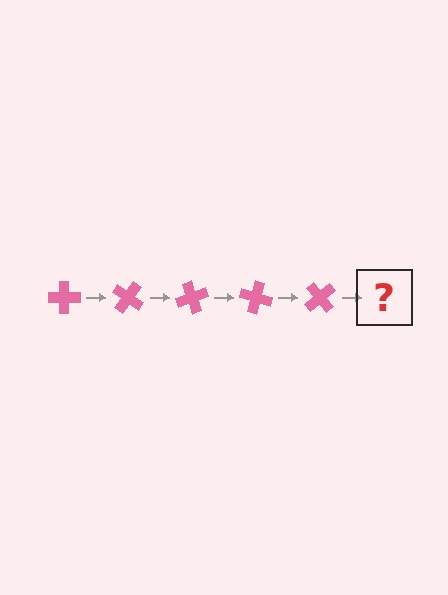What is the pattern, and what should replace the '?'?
The pattern is that the cross rotates 35 degrees each step. The '?' should be a pink cross rotated 175 degrees.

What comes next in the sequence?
The next element should be a pink cross rotated 175 degrees.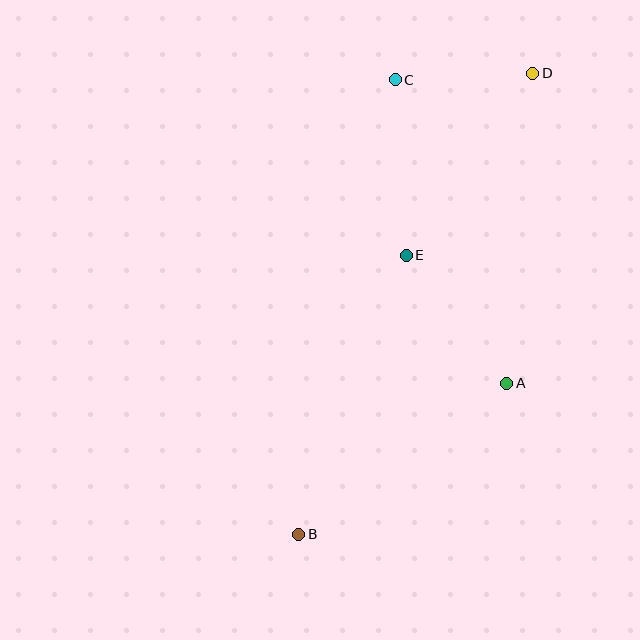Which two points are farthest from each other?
Points B and D are farthest from each other.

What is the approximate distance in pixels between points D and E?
The distance between D and E is approximately 221 pixels.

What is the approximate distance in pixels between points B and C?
The distance between B and C is approximately 465 pixels.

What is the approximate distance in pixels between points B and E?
The distance between B and E is approximately 299 pixels.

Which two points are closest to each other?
Points C and D are closest to each other.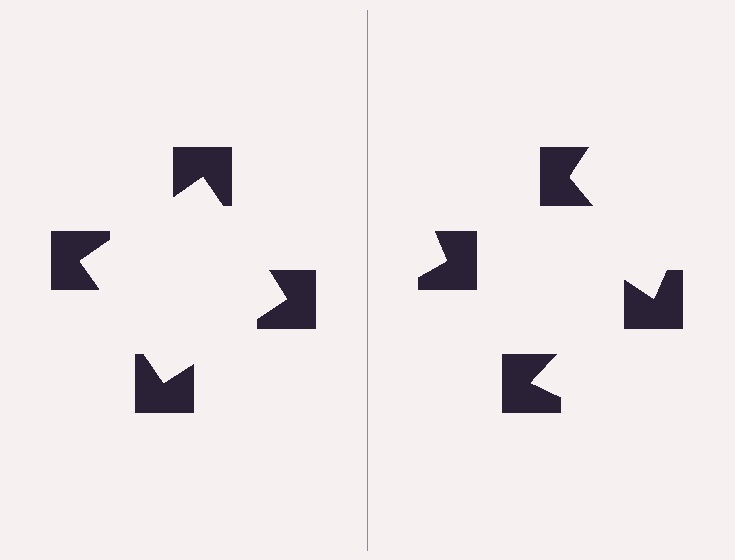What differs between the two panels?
The notched squares are positioned identically on both sides; only the wedge orientations differ. On the left they align to a square; on the right they are misaligned.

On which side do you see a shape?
An illusory square appears on the left side. On the right side the wedge cuts are rotated, so no coherent shape forms.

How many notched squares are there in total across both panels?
8 — 4 on each side.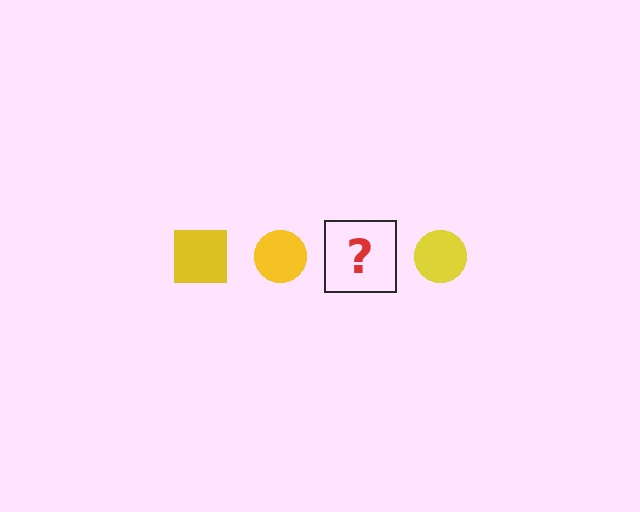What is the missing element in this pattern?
The missing element is a yellow square.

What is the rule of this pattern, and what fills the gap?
The rule is that the pattern cycles through square, circle shapes in yellow. The gap should be filled with a yellow square.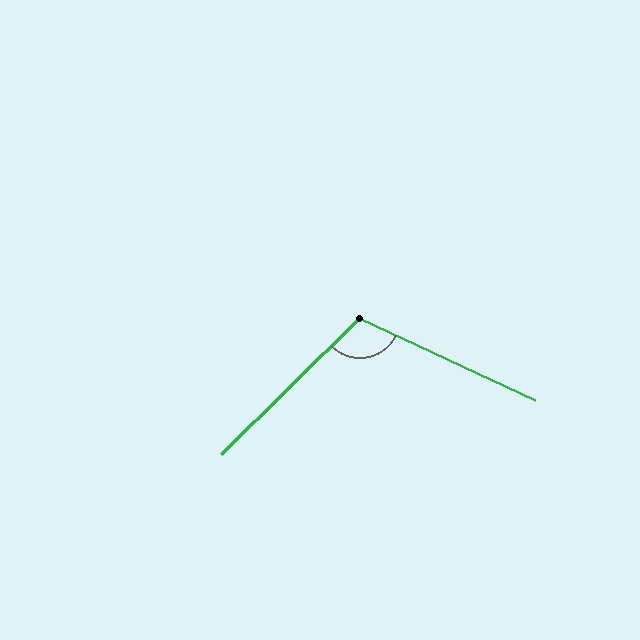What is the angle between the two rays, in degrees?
Approximately 110 degrees.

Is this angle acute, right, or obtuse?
It is obtuse.